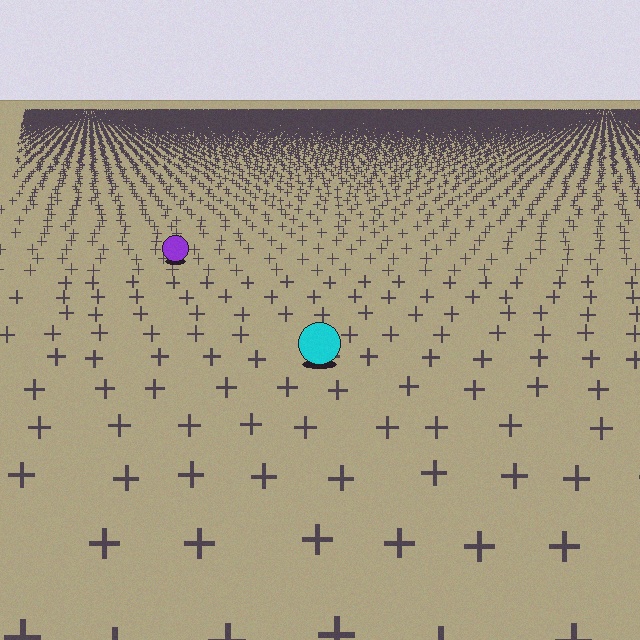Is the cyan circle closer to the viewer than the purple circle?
Yes. The cyan circle is closer — you can tell from the texture gradient: the ground texture is coarser near it.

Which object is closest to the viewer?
The cyan circle is closest. The texture marks near it are larger and more spread out.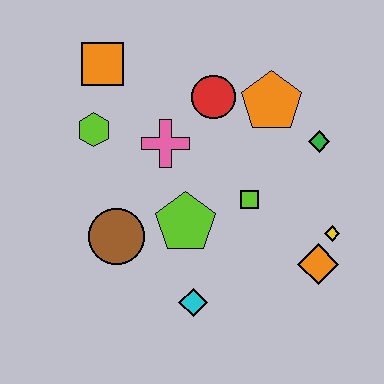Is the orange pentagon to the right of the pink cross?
Yes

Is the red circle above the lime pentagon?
Yes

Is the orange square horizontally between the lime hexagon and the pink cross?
Yes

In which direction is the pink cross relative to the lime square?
The pink cross is to the left of the lime square.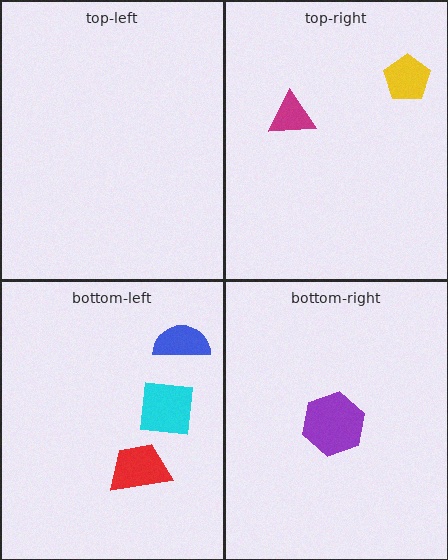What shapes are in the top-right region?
The magenta triangle, the yellow pentagon.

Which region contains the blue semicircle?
The bottom-left region.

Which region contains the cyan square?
The bottom-left region.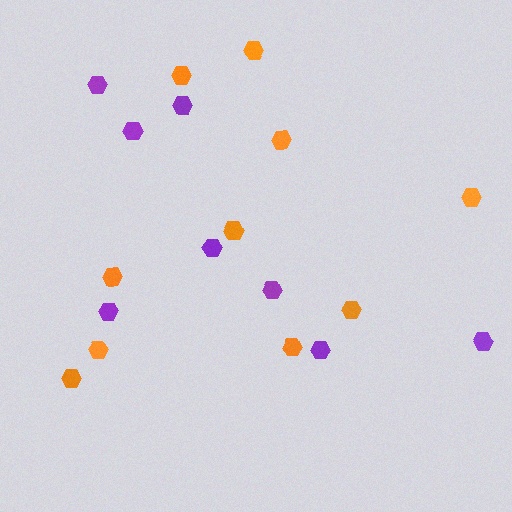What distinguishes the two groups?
There are 2 groups: one group of purple hexagons (8) and one group of orange hexagons (10).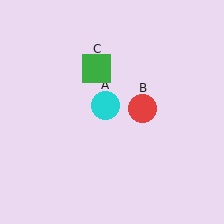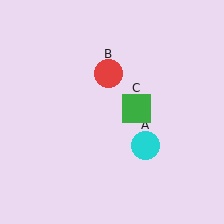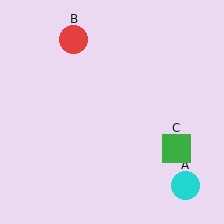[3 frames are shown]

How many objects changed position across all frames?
3 objects changed position: cyan circle (object A), red circle (object B), green square (object C).